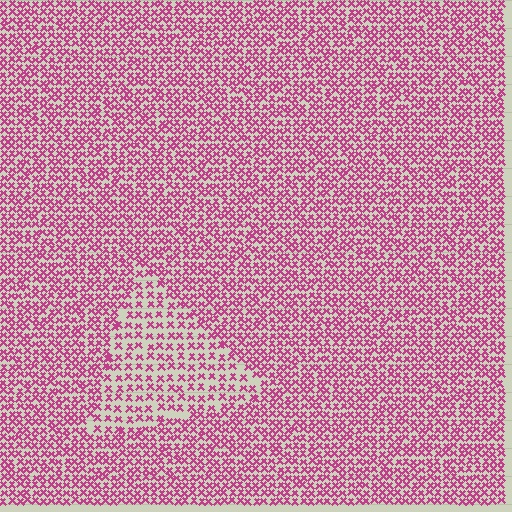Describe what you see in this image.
The image contains small magenta elements arranged at two different densities. A triangle-shaped region is visible where the elements are less densely packed than the surrounding area.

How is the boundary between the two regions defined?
The boundary is defined by a change in element density (approximately 1.7x ratio). All elements are the same color, size, and shape.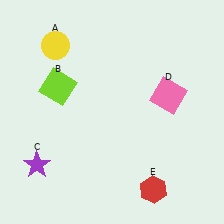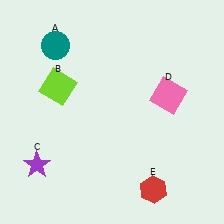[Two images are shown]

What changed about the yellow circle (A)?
In Image 1, A is yellow. In Image 2, it changed to teal.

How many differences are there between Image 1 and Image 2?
There is 1 difference between the two images.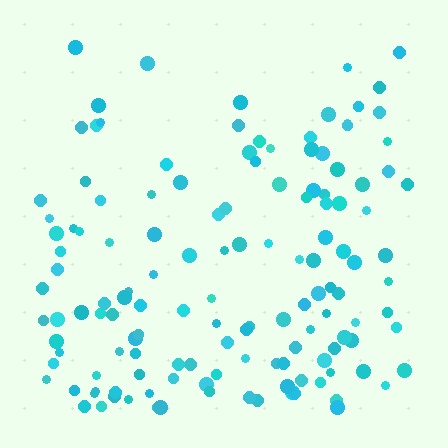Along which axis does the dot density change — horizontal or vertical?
Vertical.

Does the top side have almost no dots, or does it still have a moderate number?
Still a moderate number, just noticeably fewer than the bottom.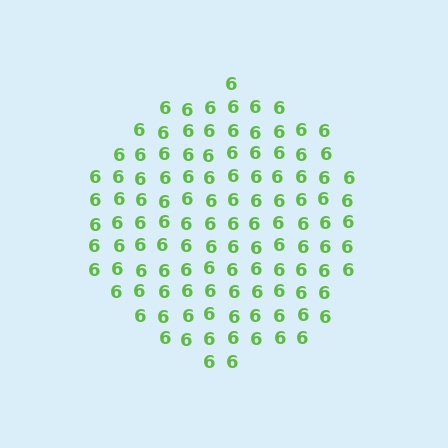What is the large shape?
The large shape is a circle.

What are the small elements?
The small elements are digit 6's.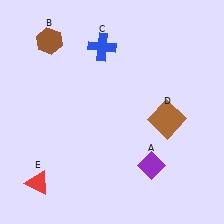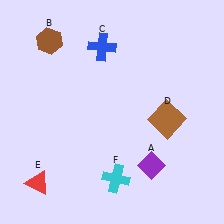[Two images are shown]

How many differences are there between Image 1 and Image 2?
There is 1 difference between the two images.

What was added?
A cyan cross (F) was added in Image 2.